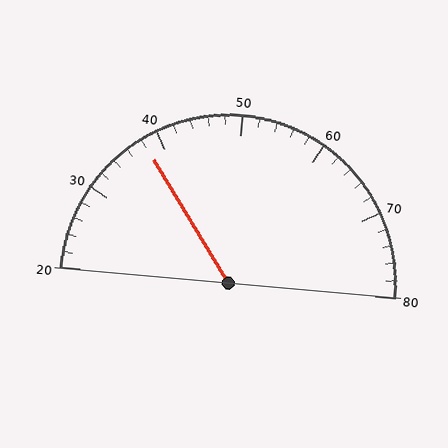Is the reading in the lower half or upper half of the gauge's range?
The reading is in the lower half of the range (20 to 80).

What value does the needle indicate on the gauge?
The needle indicates approximately 38.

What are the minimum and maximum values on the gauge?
The gauge ranges from 20 to 80.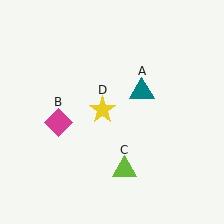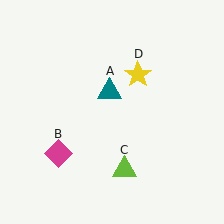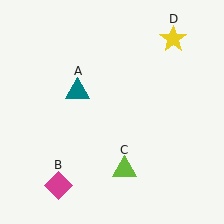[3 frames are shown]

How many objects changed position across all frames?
3 objects changed position: teal triangle (object A), magenta diamond (object B), yellow star (object D).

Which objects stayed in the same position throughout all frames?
Lime triangle (object C) remained stationary.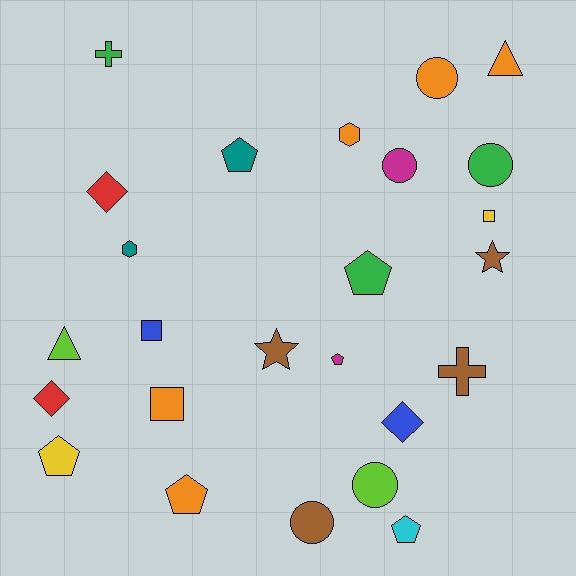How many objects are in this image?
There are 25 objects.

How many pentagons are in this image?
There are 6 pentagons.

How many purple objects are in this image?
There are no purple objects.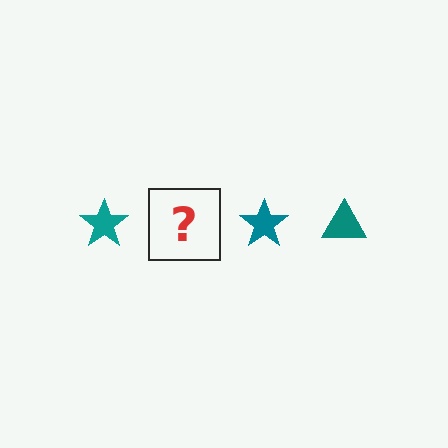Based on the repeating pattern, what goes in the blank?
The blank should be a teal triangle.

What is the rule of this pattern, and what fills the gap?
The rule is that the pattern cycles through star, triangle shapes in teal. The gap should be filled with a teal triangle.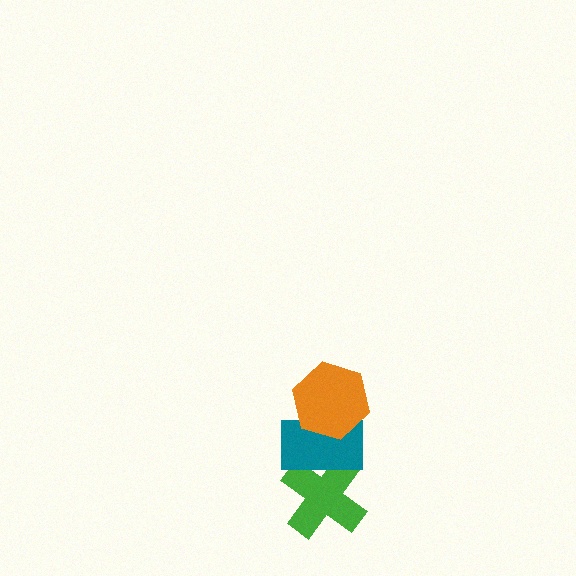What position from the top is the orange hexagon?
The orange hexagon is 1st from the top.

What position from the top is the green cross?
The green cross is 3rd from the top.